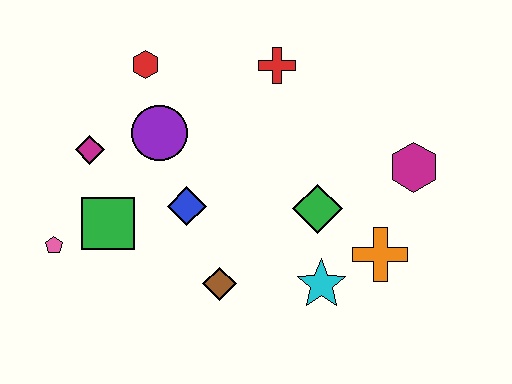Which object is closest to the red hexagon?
The purple circle is closest to the red hexagon.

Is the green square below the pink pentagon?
No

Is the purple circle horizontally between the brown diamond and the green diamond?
No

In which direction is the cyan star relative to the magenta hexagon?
The cyan star is below the magenta hexagon.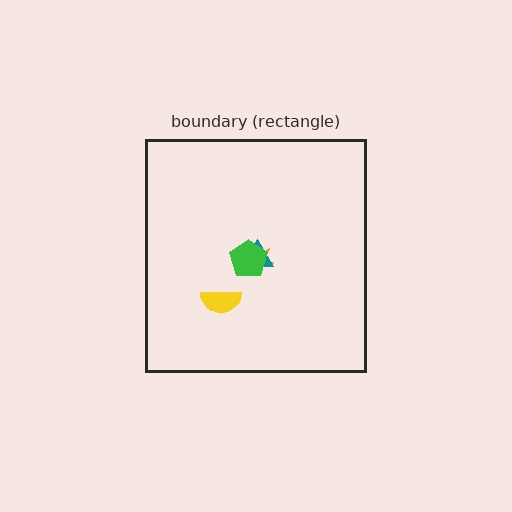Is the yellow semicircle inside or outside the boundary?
Inside.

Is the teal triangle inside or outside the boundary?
Inside.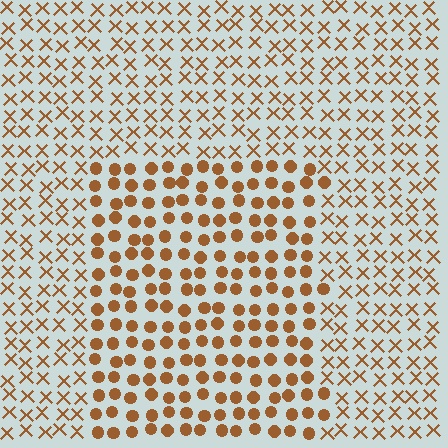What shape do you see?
I see a rectangle.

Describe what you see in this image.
The image is filled with small brown elements arranged in a uniform grid. A rectangle-shaped region contains circles, while the surrounding area contains X marks. The boundary is defined purely by the change in element shape.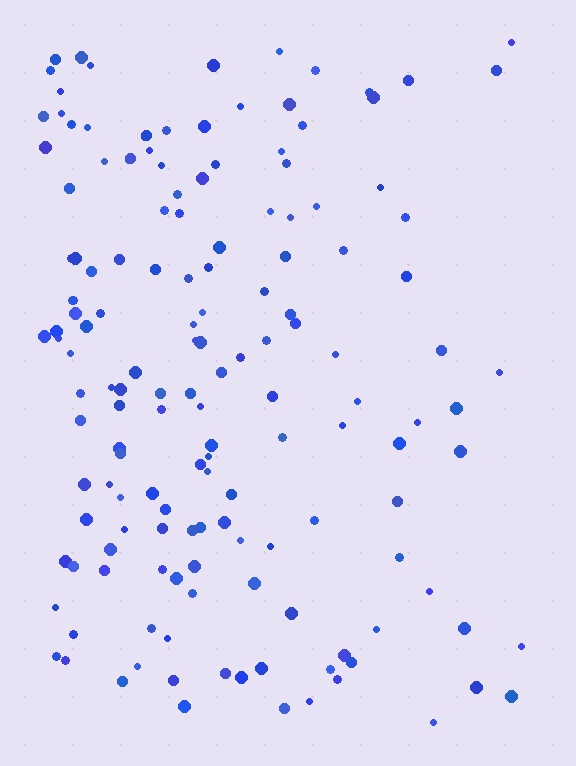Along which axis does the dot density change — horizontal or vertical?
Horizontal.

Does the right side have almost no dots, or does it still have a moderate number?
Still a moderate number, just noticeably fewer than the left.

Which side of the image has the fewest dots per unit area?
The right.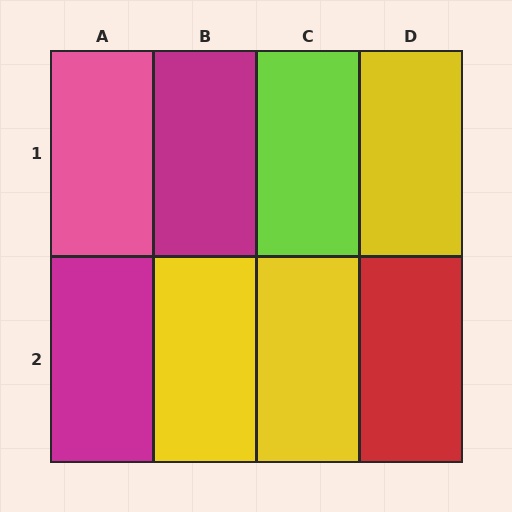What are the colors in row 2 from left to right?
Magenta, yellow, yellow, red.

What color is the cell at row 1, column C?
Lime.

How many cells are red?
1 cell is red.